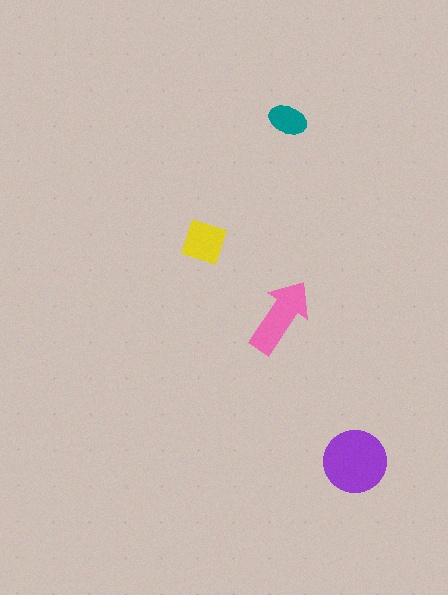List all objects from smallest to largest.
The teal ellipse, the yellow square, the pink arrow, the purple circle.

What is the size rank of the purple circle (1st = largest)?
1st.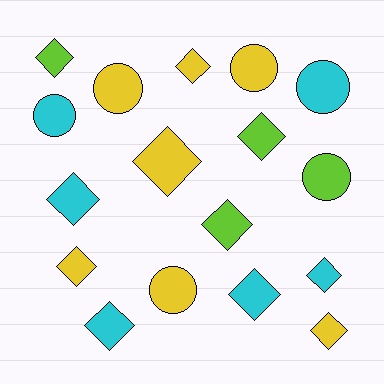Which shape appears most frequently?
Diamond, with 11 objects.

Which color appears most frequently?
Yellow, with 7 objects.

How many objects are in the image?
There are 17 objects.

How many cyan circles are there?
There are 2 cyan circles.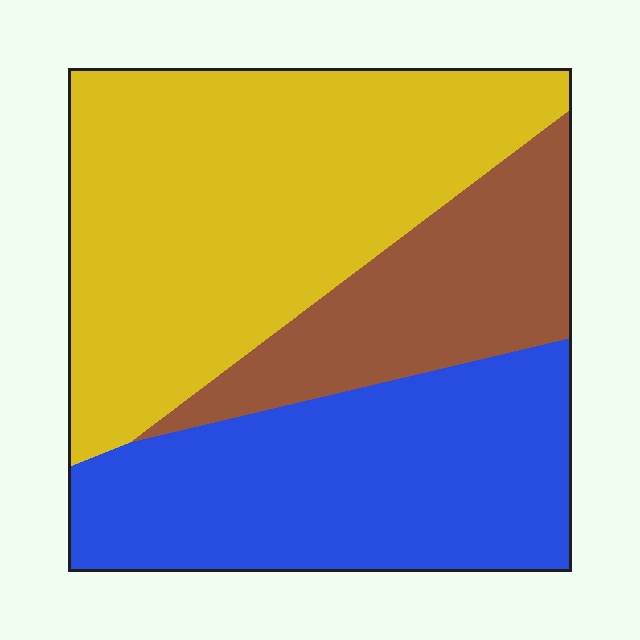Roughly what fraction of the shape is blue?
Blue takes up between a quarter and a half of the shape.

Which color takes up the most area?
Yellow, at roughly 45%.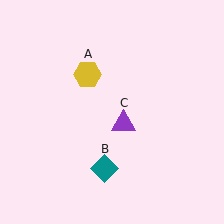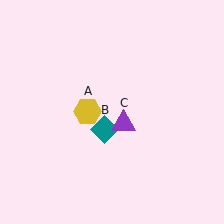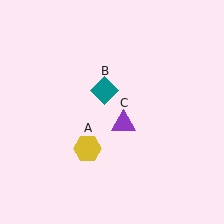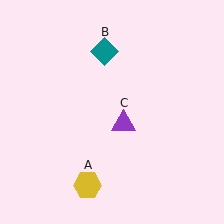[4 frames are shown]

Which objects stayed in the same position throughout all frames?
Purple triangle (object C) remained stationary.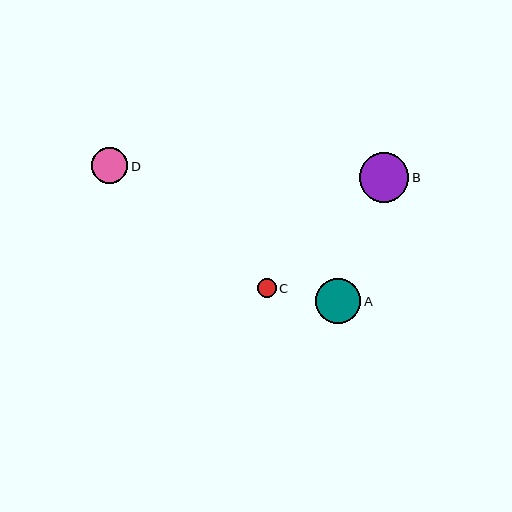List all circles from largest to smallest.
From largest to smallest: B, A, D, C.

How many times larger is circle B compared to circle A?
Circle B is approximately 1.1 times the size of circle A.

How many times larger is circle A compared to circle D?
Circle A is approximately 1.2 times the size of circle D.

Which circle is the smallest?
Circle C is the smallest with a size of approximately 19 pixels.